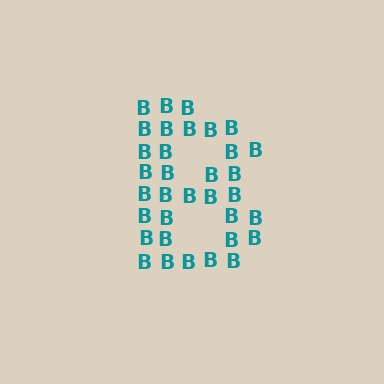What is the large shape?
The large shape is the letter B.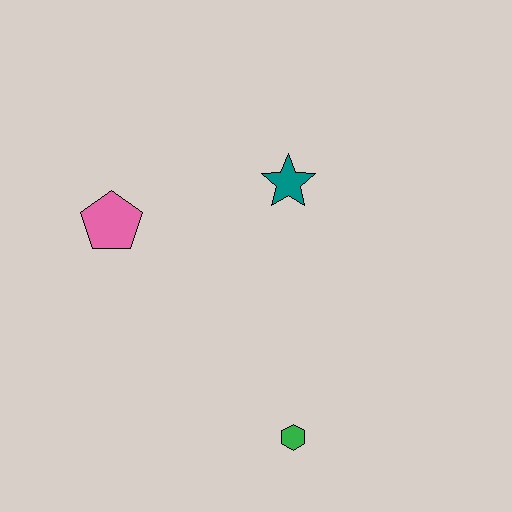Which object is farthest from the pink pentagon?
The green hexagon is farthest from the pink pentagon.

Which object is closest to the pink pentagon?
The teal star is closest to the pink pentagon.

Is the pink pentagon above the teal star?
No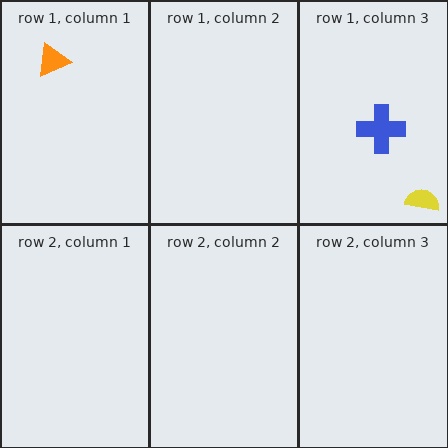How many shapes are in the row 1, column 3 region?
2.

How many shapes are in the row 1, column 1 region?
1.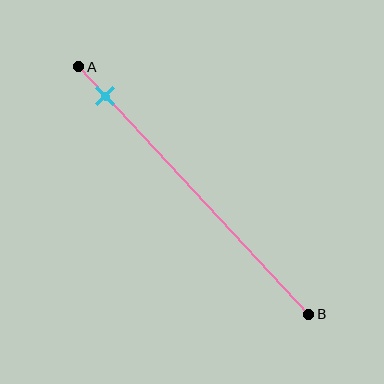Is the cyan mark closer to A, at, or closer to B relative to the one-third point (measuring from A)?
The cyan mark is closer to point A than the one-third point of segment AB.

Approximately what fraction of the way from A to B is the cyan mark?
The cyan mark is approximately 10% of the way from A to B.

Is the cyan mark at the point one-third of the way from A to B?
No, the mark is at about 10% from A, not at the 33% one-third point.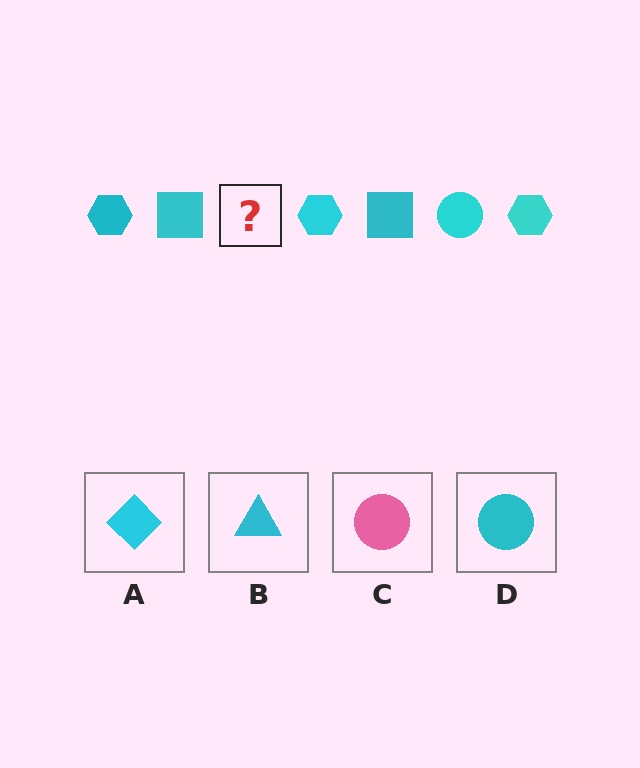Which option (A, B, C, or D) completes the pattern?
D.